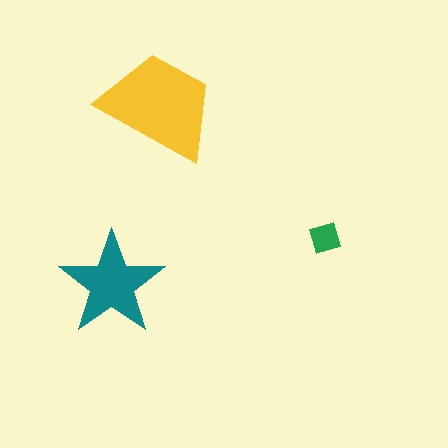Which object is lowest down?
The teal star is bottommost.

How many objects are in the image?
There are 3 objects in the image.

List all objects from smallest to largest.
The green diamond, the teal star, the yellow trapezoid.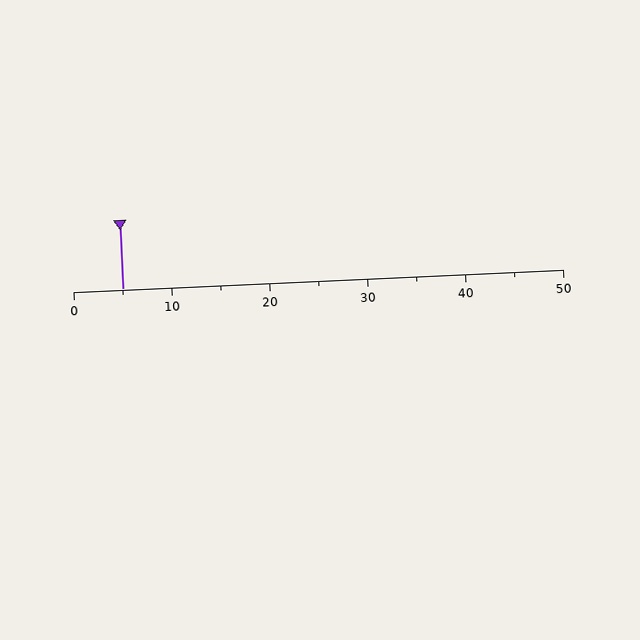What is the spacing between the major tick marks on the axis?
The major ticks are spaced 10 apart.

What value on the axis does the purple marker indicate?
The marker indicates approximately 5.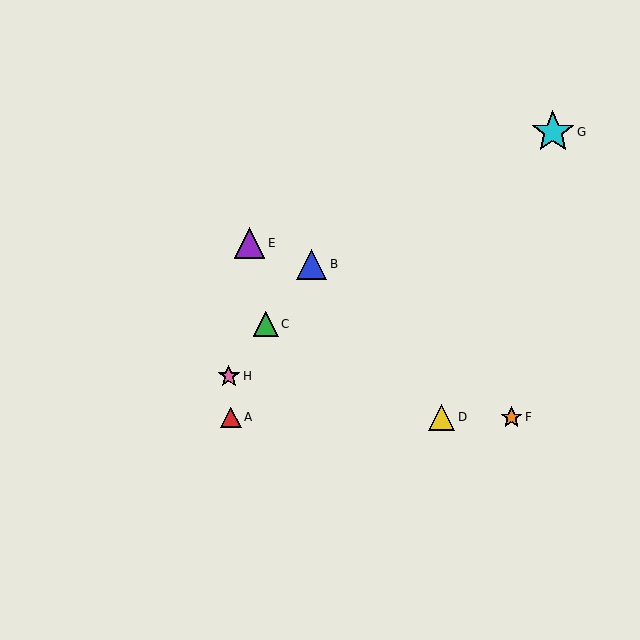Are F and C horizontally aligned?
No, F is at y≈417 and C is at y≈324.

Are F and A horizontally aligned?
Yes, both are at y≈417.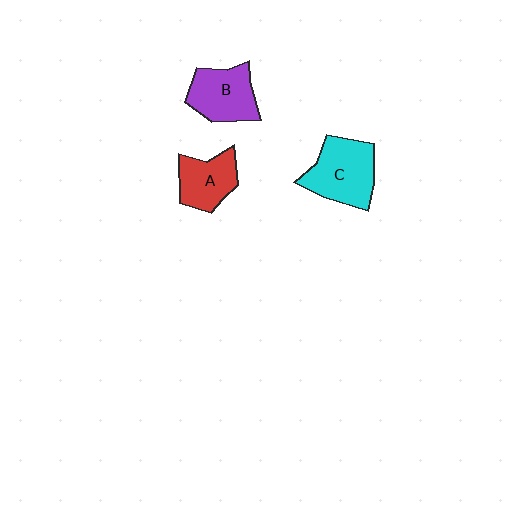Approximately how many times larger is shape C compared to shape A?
Approximately 1.4 times.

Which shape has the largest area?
Shape C (cyan).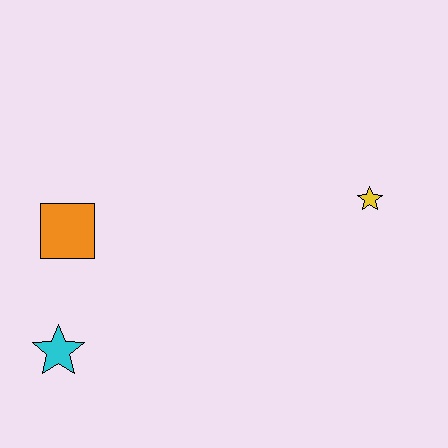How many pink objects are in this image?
There are no pink objects.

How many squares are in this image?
There is 1 square.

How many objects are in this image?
There are 3 objects.